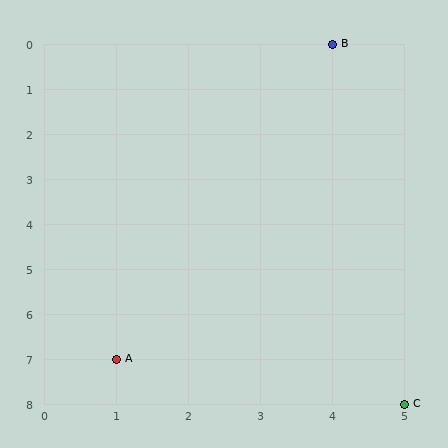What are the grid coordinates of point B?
Point B is at grid coordinates (4, 0).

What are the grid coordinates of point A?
Point A is at grid coordinates (1, 7).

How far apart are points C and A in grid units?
Points C and A are 4 columns and 1 row apart (about 4.1 grid units diagonally).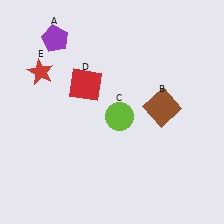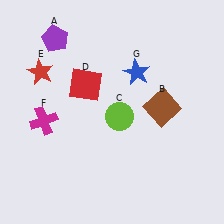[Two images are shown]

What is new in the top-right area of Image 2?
A blue star (G) was added in the top-right area of Image 2.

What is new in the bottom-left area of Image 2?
A magenta cross (F) was added in the bottom-left area of Image 2.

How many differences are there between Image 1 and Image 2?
There are 2 differences between the two images.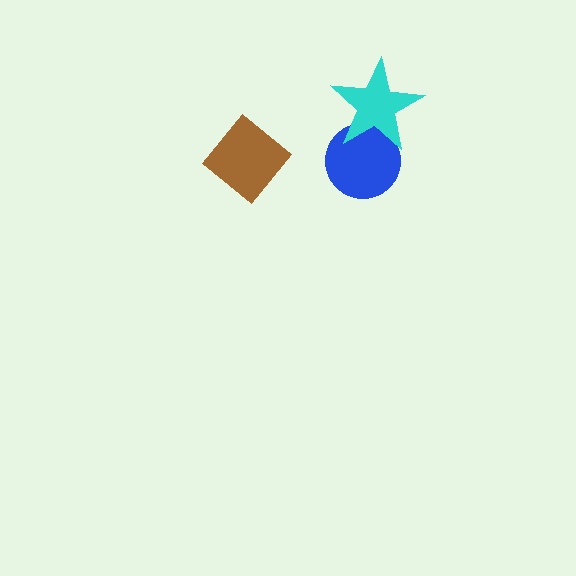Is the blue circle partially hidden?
Yes, it is partially covered by another shape.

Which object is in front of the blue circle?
The cyan star is in front of the blue circle.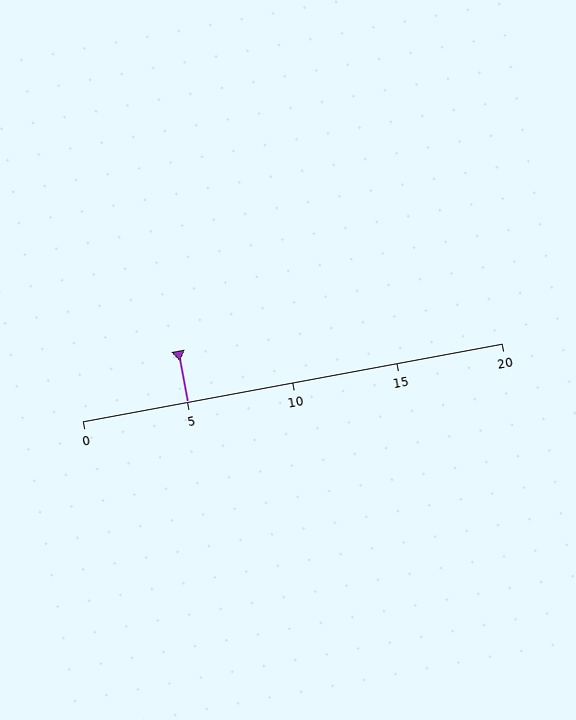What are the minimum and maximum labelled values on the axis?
The axis runs from 0 to 20.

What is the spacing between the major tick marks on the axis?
The major ticks are spaced 5 apart.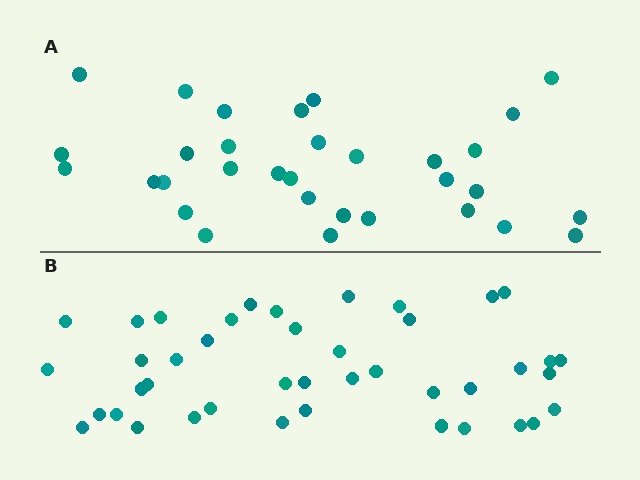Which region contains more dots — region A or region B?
Region B (the bottom region) has more dots.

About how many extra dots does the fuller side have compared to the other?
Region B has roughly 10 or so more dots than region A.